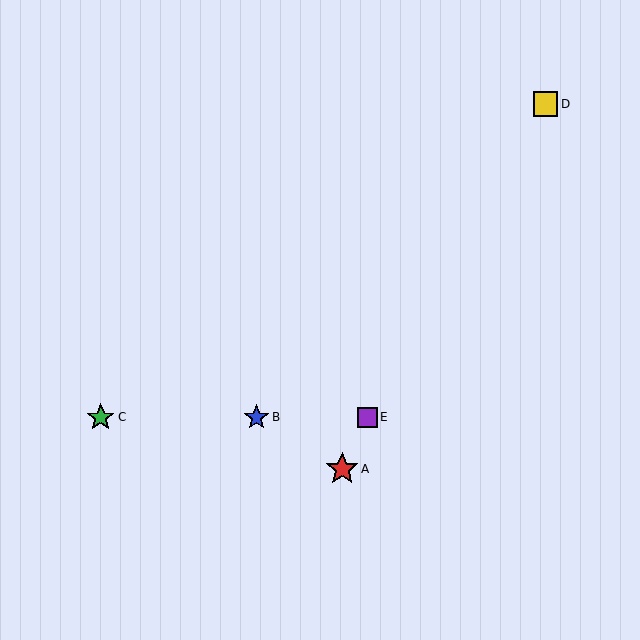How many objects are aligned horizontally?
3 objects (B, C, E) are aligned horizontally.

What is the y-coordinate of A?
Object A is at y≈469.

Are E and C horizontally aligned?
Yes, both are at y≈417.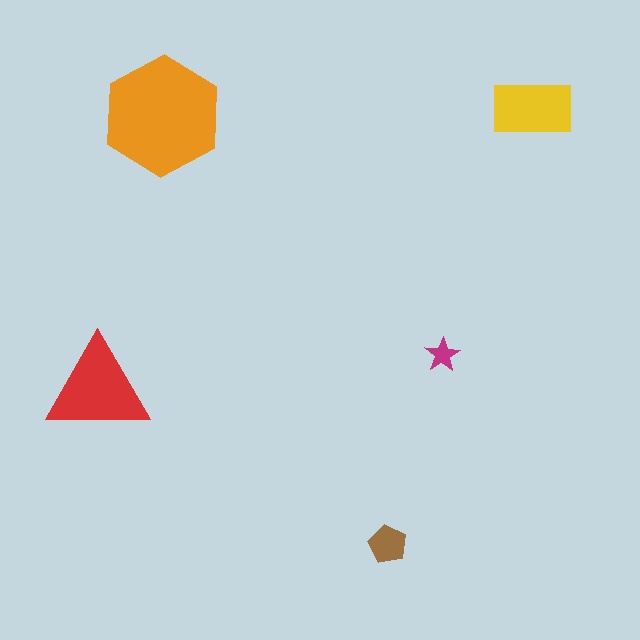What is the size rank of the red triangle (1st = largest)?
2nd.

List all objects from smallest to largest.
The magenta star, the brown pentagon, the yellow rectangle, the red triangle, the orange hexagon.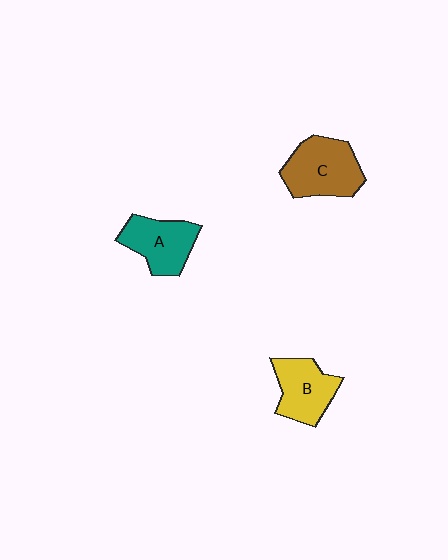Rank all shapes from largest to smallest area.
From largest to smallest: C (brown), A (teal), B (yellow).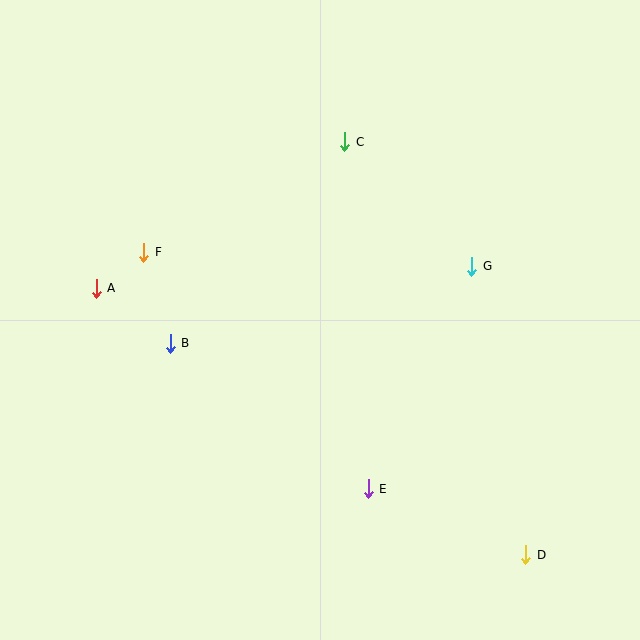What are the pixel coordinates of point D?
Point D is at (525, 555).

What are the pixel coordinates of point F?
Point F is at (144, 252).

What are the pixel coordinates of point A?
Point A is at (96, 288).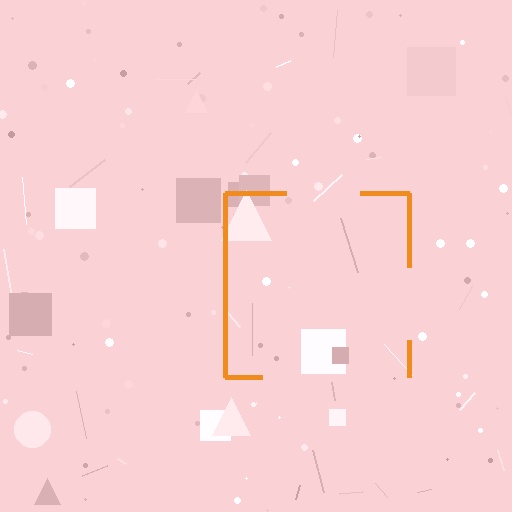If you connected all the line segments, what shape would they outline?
They would outline a square.